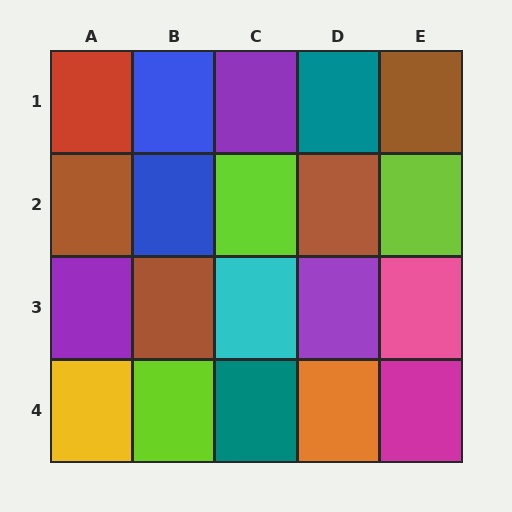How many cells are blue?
2 cells are blue.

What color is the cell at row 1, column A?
Red.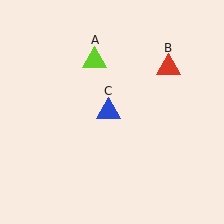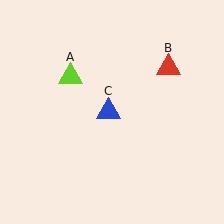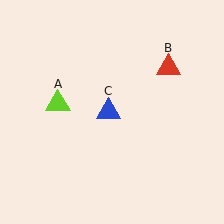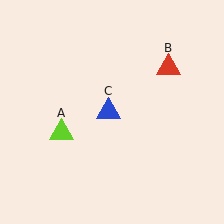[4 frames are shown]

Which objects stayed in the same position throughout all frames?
Red triangle (object B) and blue triangle (object C) remained stationary.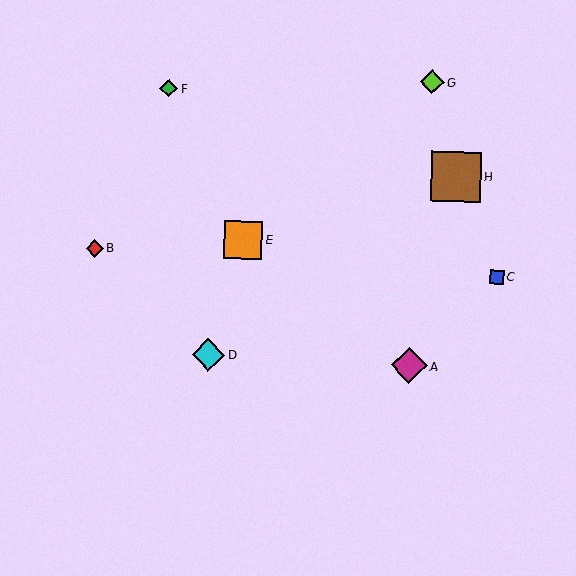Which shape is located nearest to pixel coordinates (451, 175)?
The brown square (labeled H) at (456, 176) is nearest to that location.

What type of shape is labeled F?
Shape F is a green diamond.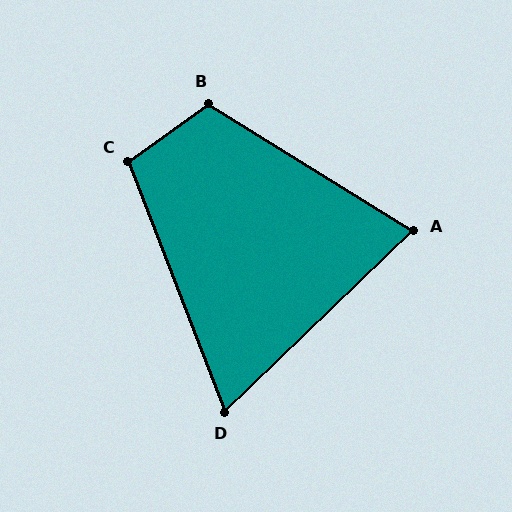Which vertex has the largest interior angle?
B, at approximately 113 degrees.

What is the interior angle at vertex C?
Approximately 104 degrees (obtuse).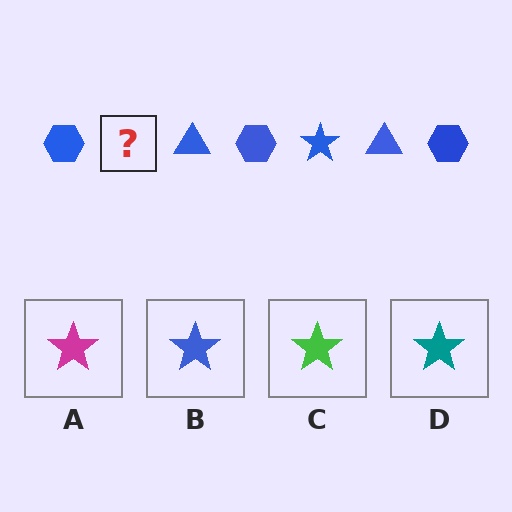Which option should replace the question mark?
Option B.